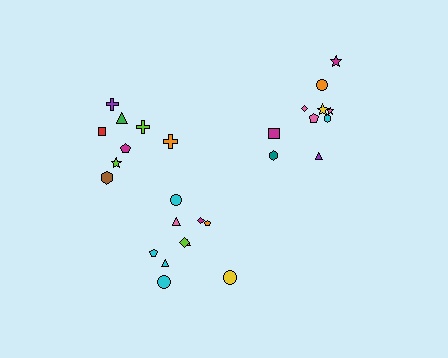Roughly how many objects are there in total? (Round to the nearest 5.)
Roughly 30 objects in total.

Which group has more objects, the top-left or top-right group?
The top-right group.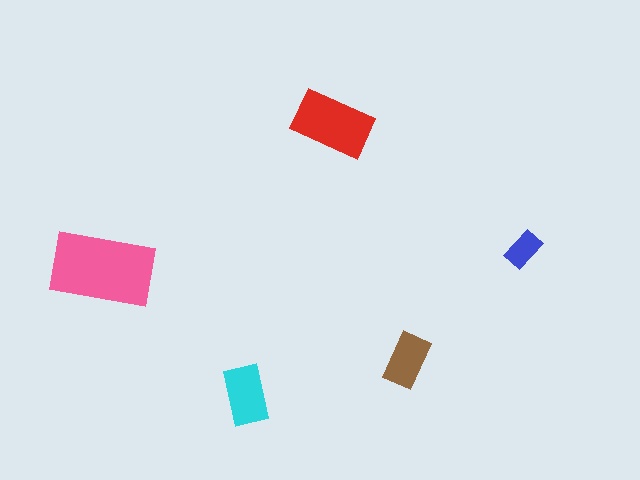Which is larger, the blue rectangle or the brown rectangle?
The brown one.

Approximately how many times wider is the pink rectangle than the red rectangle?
About 1.5 times wider.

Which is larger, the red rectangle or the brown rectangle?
The red one.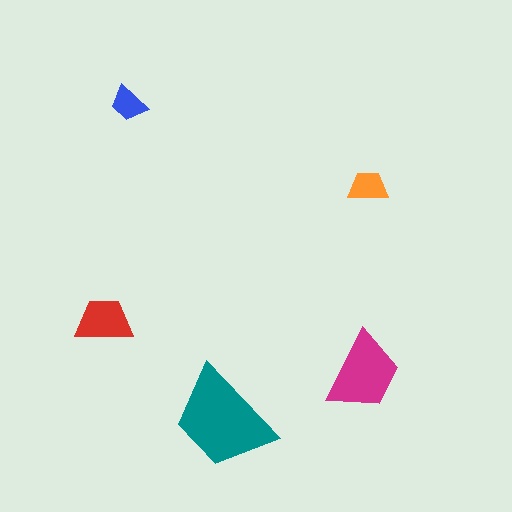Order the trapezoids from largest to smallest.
the teal one, the magenta one, the red one, the orange one, the blue one.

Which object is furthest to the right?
The orange trapezoid is rightmost.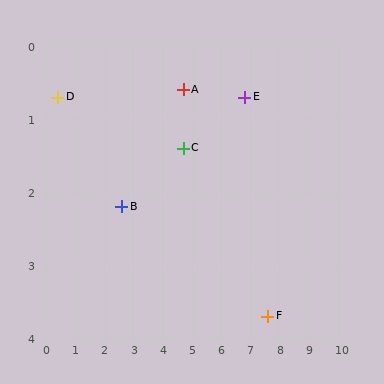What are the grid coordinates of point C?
Point C is at approximately (4.7, 1.4).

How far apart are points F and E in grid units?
Points F and E are about 3.1 grid units apart.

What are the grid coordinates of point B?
Point B is at approximately (2.6, 2.2).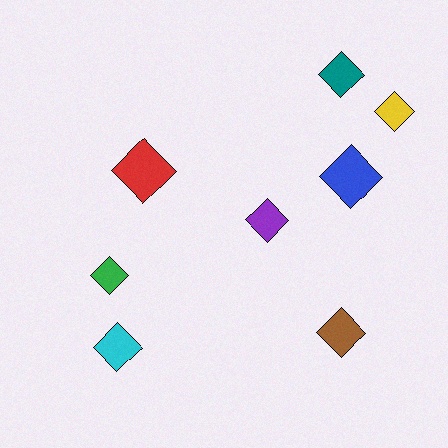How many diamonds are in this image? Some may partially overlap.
There are 8 diamonds.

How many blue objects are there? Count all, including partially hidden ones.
There is 1 blue object.